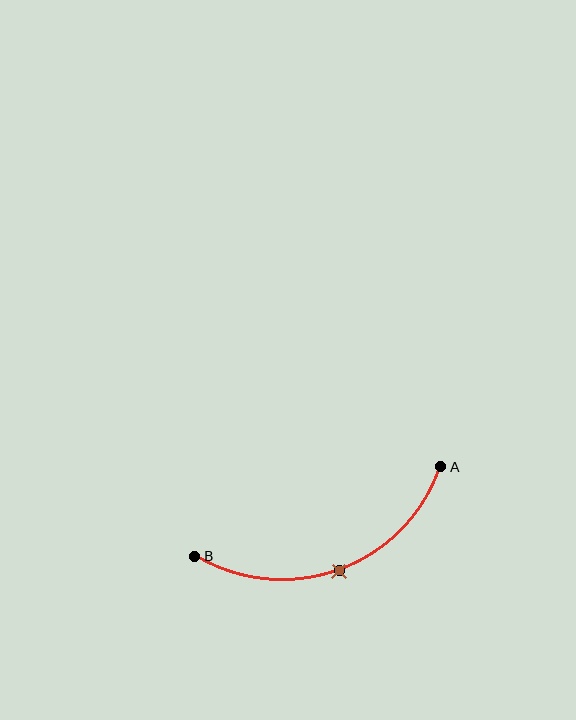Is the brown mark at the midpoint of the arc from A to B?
Yes. The brown mark lies on the arc at equal arc-length from both A and B — it is the arc midpoint.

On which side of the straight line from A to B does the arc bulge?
The arc bulges below the straight line connecting A and B.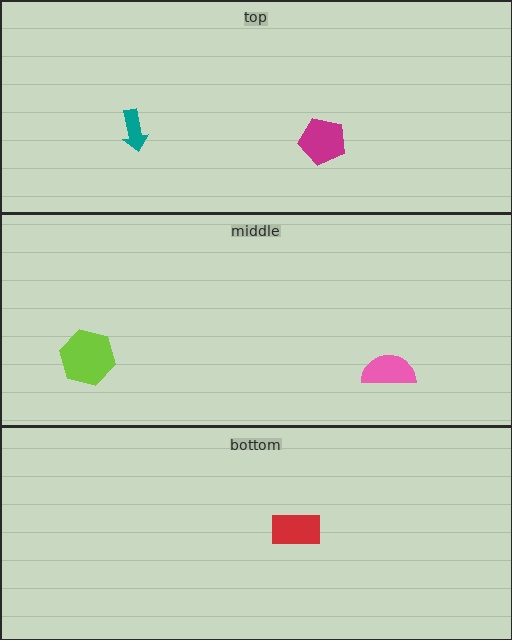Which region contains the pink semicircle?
The middle region.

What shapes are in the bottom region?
The red rectangle.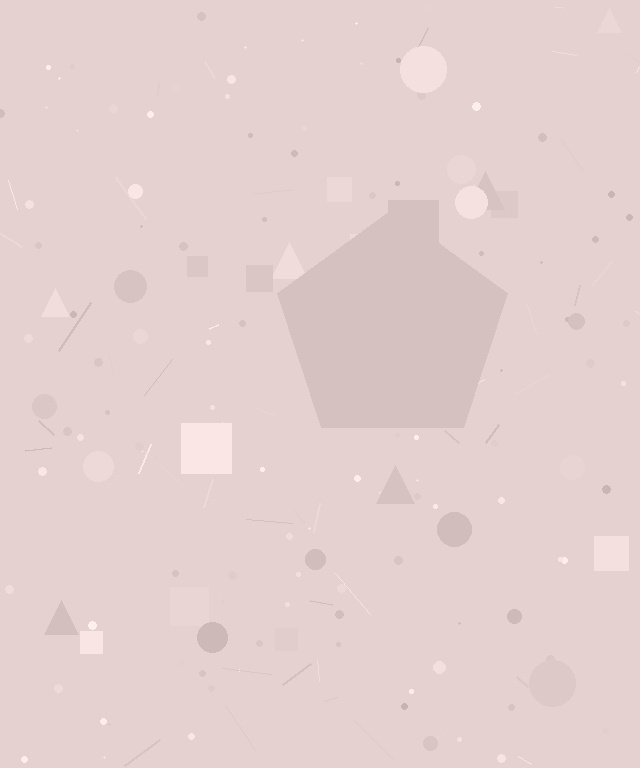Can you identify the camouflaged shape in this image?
The camouflaged shape is a pentagon.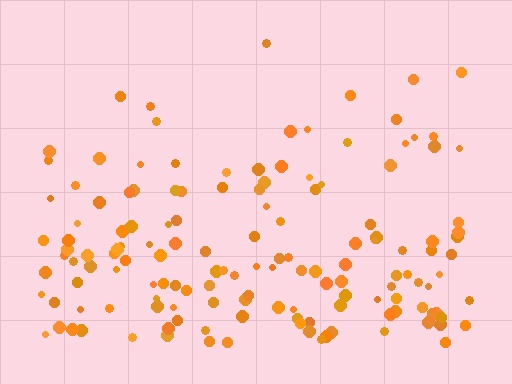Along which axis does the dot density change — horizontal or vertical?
Vertical.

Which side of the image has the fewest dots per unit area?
The top.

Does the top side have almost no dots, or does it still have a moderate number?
Still a moderate number, just noticeably fewer than the bottom.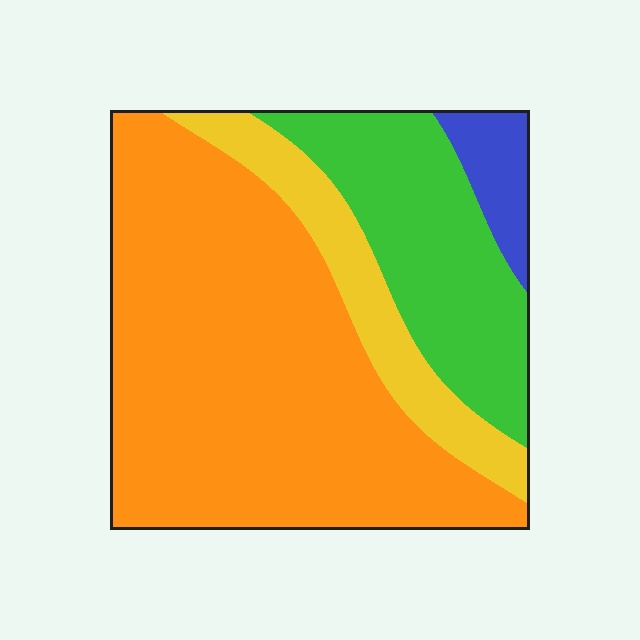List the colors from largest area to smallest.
From largest to smallest: orange, green, yellow, blue.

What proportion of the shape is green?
Green takes up about one fifth (1/5) of the shape.